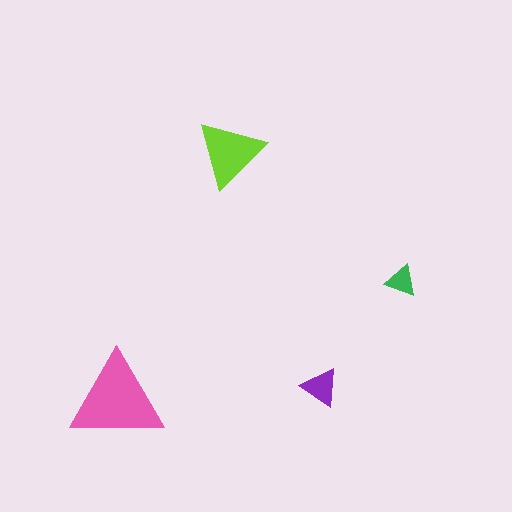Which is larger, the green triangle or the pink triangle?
The pink one.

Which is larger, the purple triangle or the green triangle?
The purple one.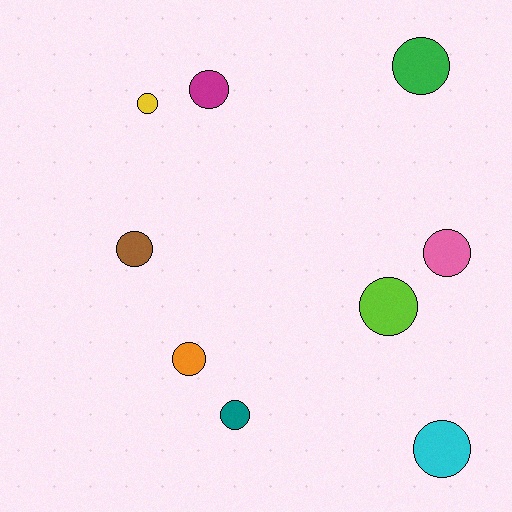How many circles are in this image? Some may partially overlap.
There are 9 circles.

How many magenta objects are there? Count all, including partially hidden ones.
There is 1 magenta object.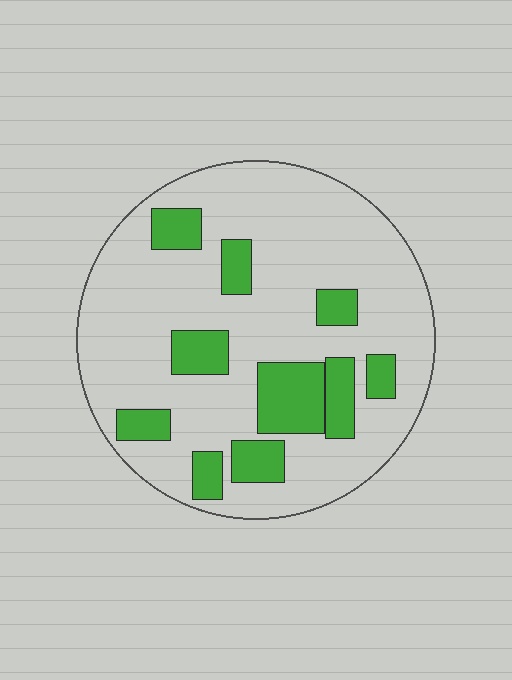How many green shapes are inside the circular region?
10.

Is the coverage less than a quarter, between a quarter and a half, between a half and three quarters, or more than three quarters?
Less than a quarter.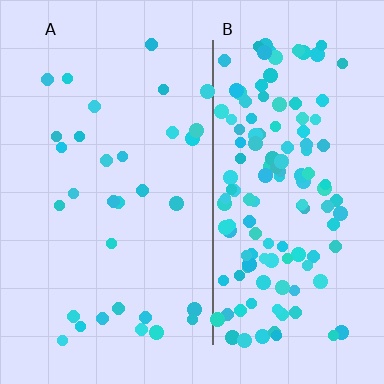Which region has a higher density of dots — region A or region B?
B (the right).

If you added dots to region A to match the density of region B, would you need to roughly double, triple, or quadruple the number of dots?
Approximately quadruple.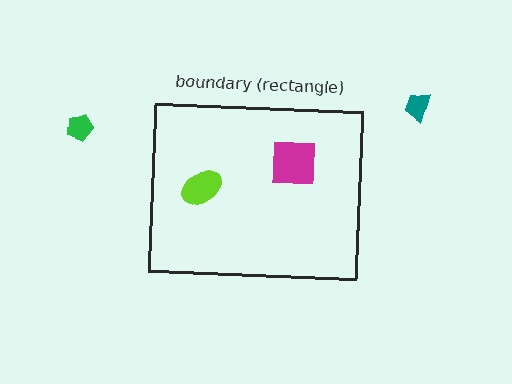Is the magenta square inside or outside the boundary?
Inside.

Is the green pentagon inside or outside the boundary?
Outside.